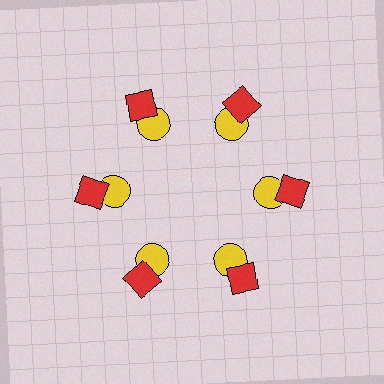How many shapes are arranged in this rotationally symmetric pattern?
There are 12 shapes, arranged in 6 groups of 2.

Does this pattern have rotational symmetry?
Yes, this pattern has 6-fold rotational symmetry. It looks the same after rotating 60 degrees around the center.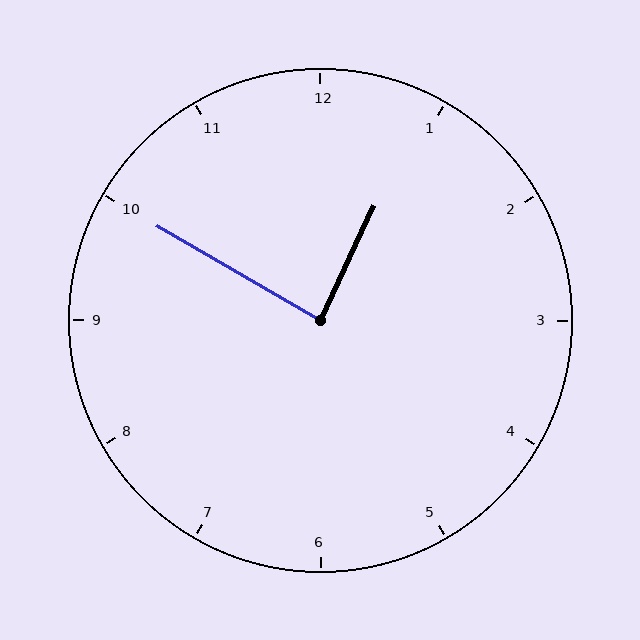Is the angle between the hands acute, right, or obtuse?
It is right.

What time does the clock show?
12:50.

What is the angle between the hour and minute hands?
Approximately 85 degrees.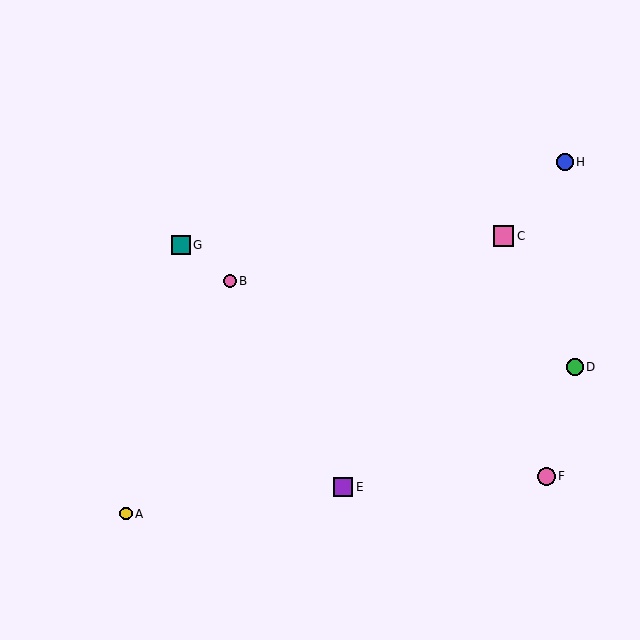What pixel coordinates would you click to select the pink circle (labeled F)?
Click at (546, 476) to select the pink circle F.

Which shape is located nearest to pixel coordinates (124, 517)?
The yellow circle (labeled A) at (126, 514) is nearest to that location.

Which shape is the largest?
The pink square (labeled C) is the largest.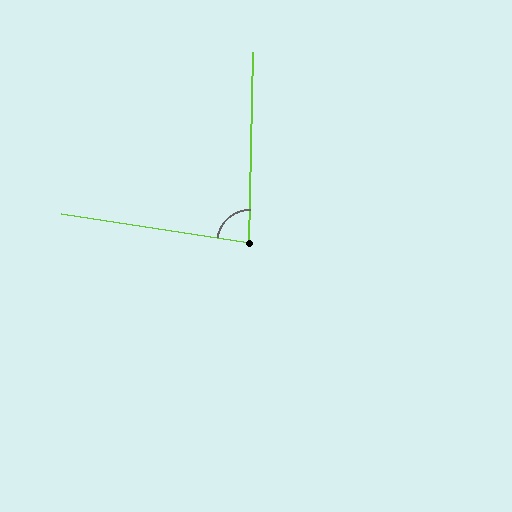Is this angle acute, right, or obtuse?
It is acute.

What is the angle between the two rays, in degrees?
Approximately 82 degrees.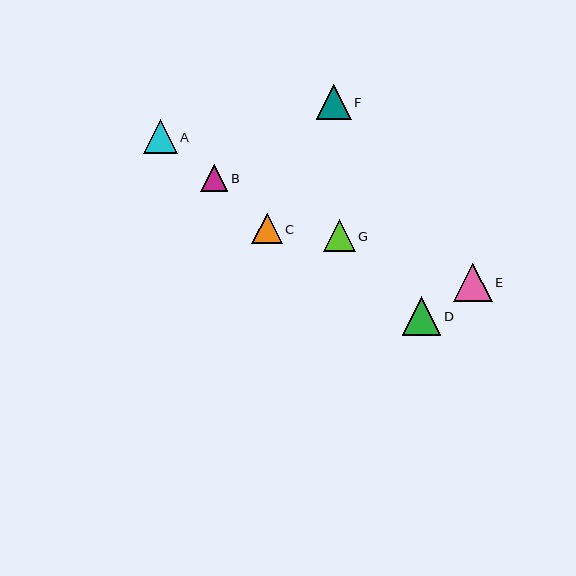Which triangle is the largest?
Triangle E is the largest with a size of approximately 39 pixels.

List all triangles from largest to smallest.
From largest to smallest: E, D, F, A, G, C, B.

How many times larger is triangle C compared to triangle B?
Triangle C is approximately 1.1 times the size of triangle B.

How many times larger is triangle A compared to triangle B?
Triangle A is approximately 1.3 times the size of triangle B.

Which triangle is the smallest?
Triangle B is the smallest with a size of approximately 27 pixels.